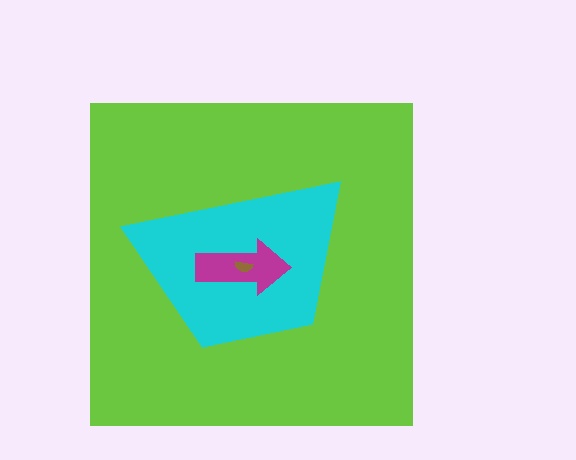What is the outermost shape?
The lime square.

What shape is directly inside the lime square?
The cyan trapezoid.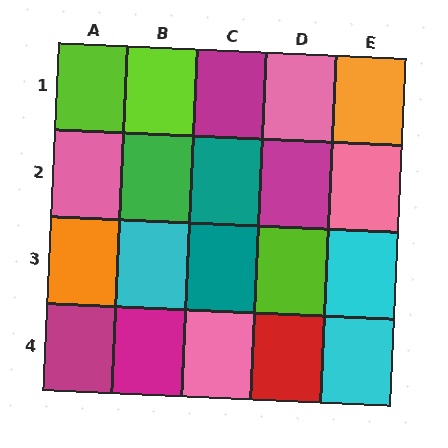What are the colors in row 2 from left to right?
Pink, green, teal, magenta, pink.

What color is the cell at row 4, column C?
Pink.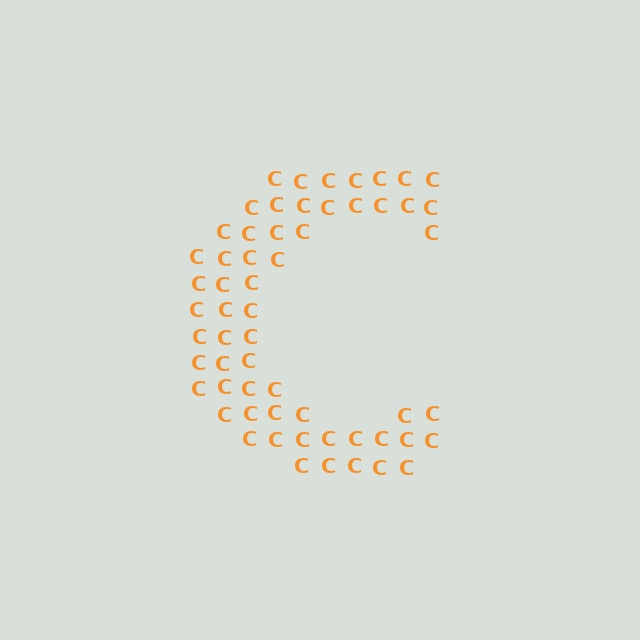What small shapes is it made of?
It is made of small letter C's.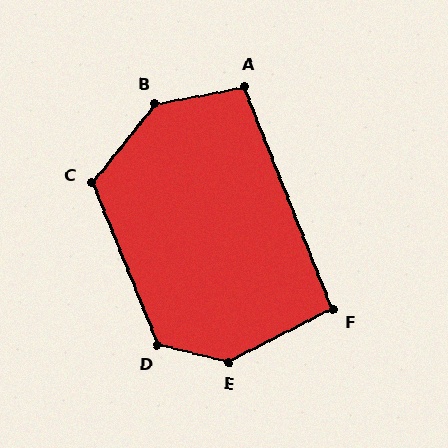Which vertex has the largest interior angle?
B, at approximately 139 degrees.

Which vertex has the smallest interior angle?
F, at approximately 95 degrees.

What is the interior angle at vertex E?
Approximately 139 degrees (obtuse).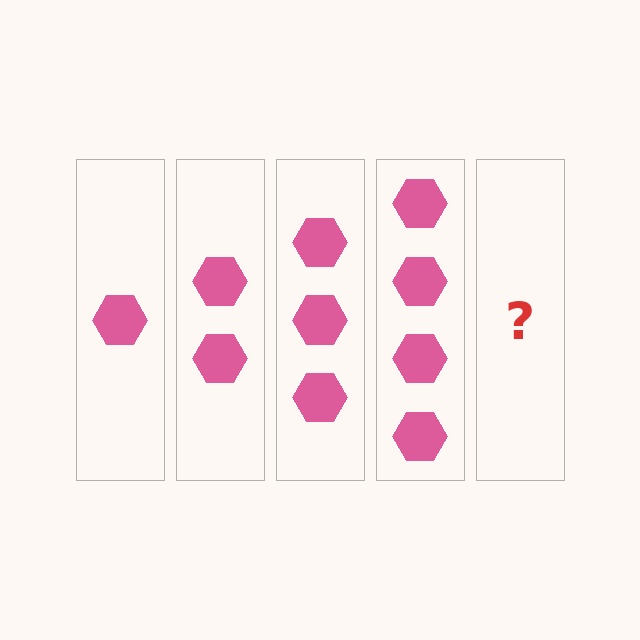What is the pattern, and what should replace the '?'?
The pattern is that each step adds one more hexagon. The '?' should be 5 hexagons.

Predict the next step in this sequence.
The next step is 5 hexagons.